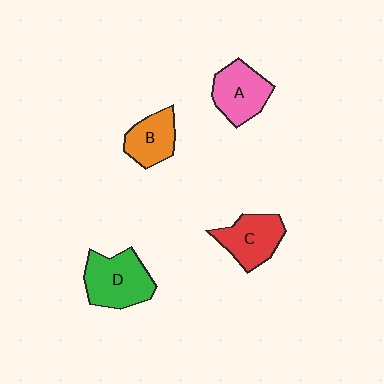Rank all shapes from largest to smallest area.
From largest to smallest: D (green), A (pink), C (red), B (orange).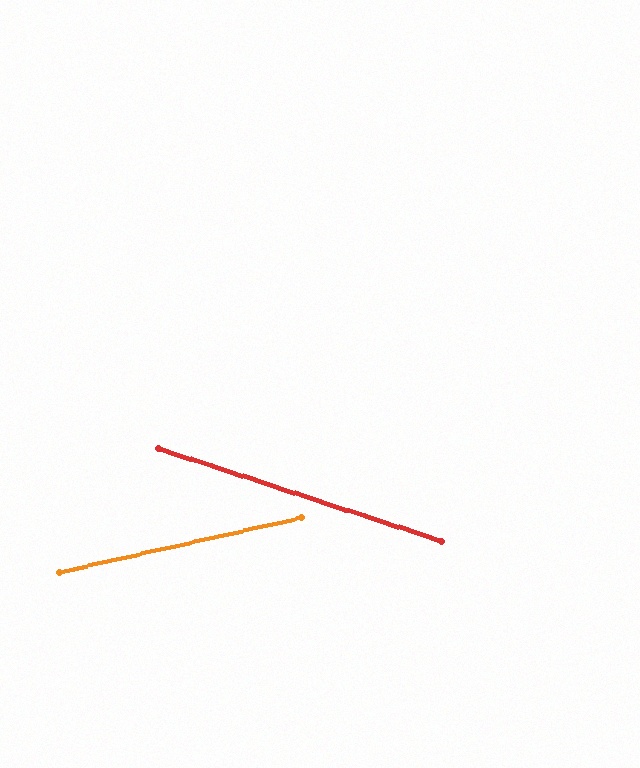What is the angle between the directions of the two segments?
Approximately 31 degrees.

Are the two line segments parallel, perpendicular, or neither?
Neither parallel nor perpendicular — they differ by about 31°.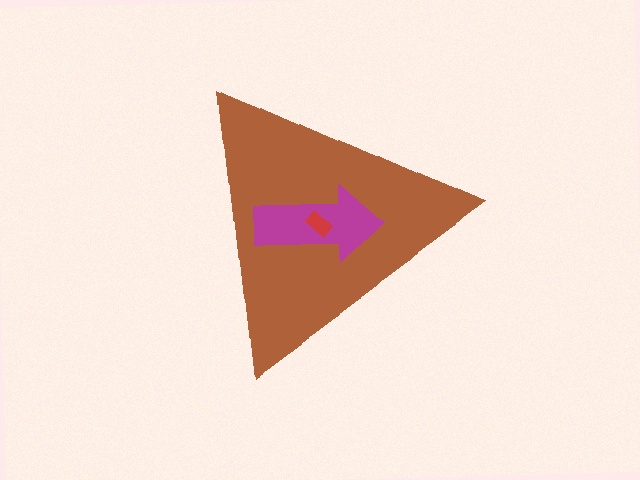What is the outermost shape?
The brown triangle.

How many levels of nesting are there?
3.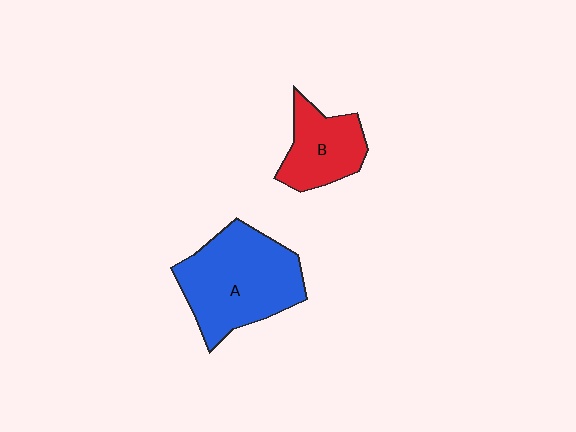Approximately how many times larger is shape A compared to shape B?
Approximately 1.8 times.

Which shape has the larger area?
Shape A (blue).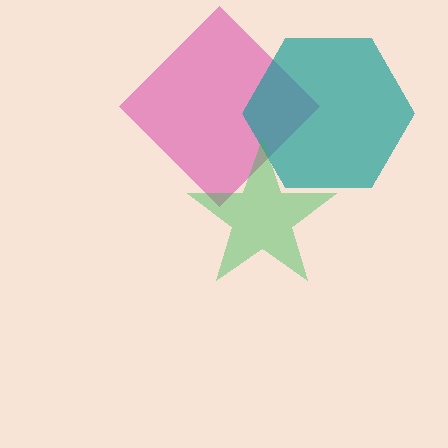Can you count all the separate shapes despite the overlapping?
Yes, there are 3 separate shapes.